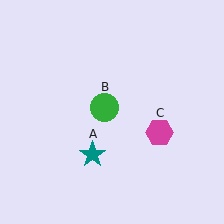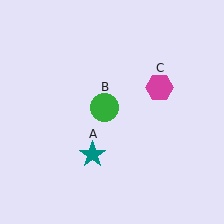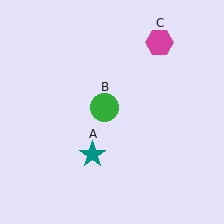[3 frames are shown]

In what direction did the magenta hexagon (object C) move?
The magenta hexagon (object C) moved up.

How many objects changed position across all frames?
1 object changed position: magenta hexagon (object C).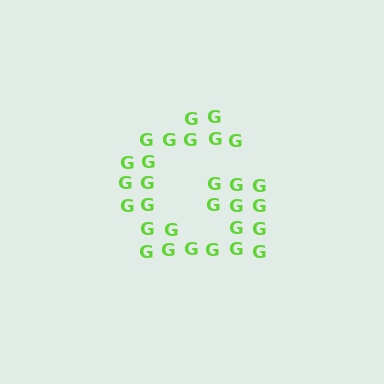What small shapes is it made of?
It is made of small letter G's.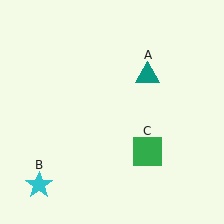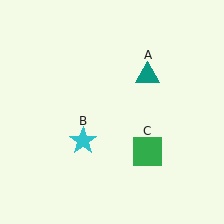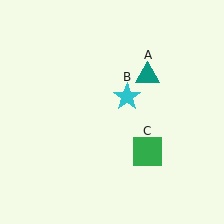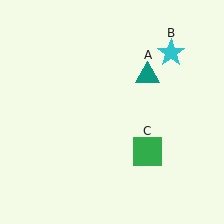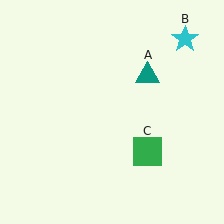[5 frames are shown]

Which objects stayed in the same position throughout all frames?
Teal triangle (object A) and green square (object C) remained stationary.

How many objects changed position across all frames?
1 object changed position: cyan star (object B).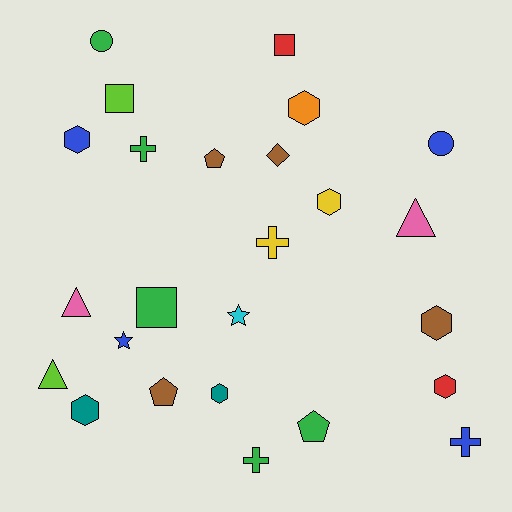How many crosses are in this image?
There are 4 crosses.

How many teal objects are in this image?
There are 2 teal objects.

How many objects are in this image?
There are 25 objects.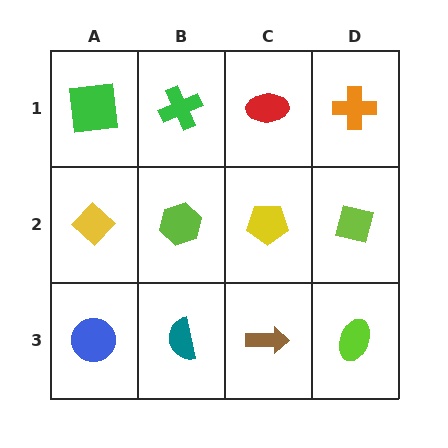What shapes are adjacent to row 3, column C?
A yellow pentagon (row 2, column C), a teal semicircle (row 3, column B), a lime ellipse (row 3, column D).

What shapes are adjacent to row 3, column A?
A yellow diamond (row 2, column A), a teal semicircle (row 3, column B).